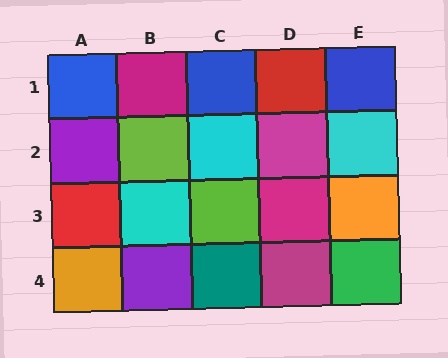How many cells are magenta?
4 cells are magenta.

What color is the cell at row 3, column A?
Red.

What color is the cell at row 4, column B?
Purple.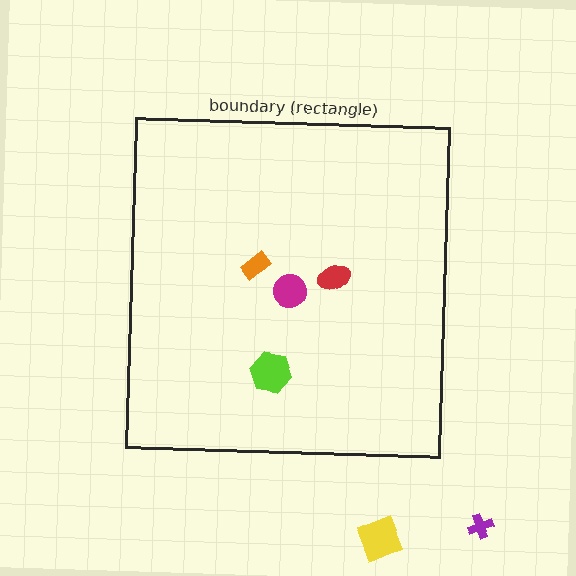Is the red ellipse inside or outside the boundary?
Inside.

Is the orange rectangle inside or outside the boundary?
Inside.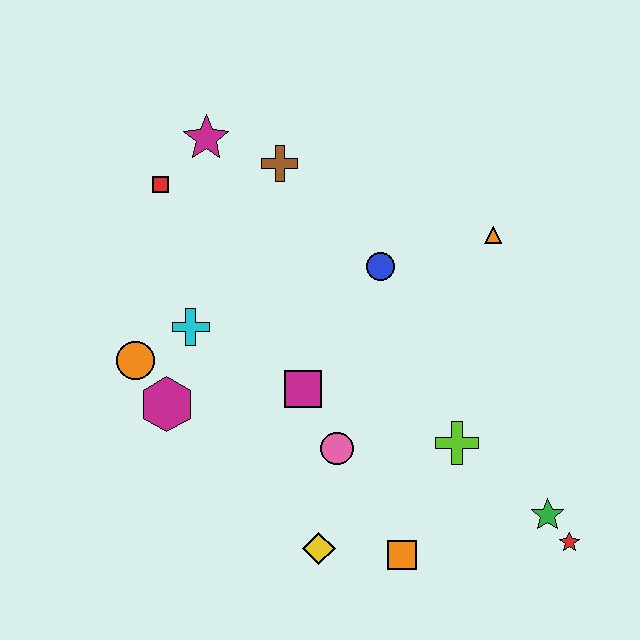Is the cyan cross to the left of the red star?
Yes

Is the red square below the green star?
No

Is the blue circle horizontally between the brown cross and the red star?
Yes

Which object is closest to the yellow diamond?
The orange square is closest to the yellow diamond.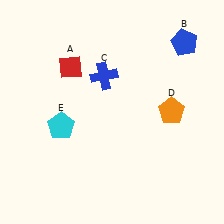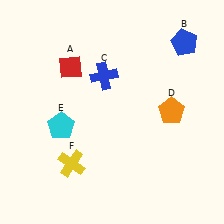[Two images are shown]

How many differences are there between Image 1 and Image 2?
There is 1 difference between the two images.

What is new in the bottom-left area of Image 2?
A yellow cross (F) was added in the bottom-left area of Image 2.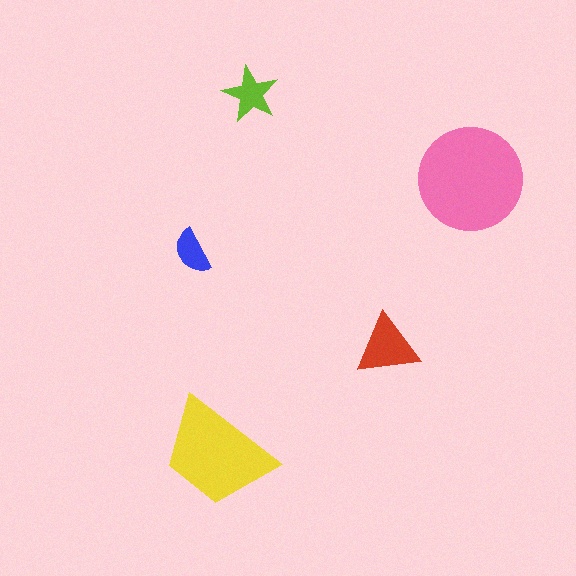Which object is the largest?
The pink circle.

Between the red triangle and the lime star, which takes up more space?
The red triangle.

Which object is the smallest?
The blue semicircle.